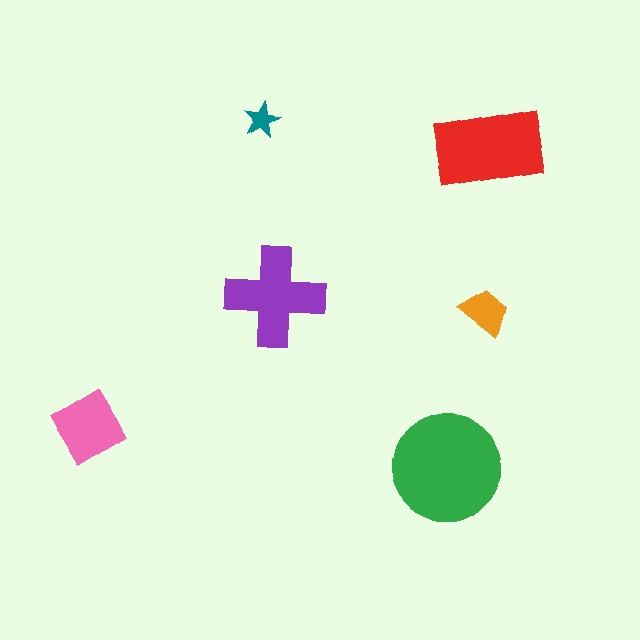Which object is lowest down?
The green circle is bottommost.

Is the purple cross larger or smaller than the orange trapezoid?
Larger.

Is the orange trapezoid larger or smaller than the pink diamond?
Smaller.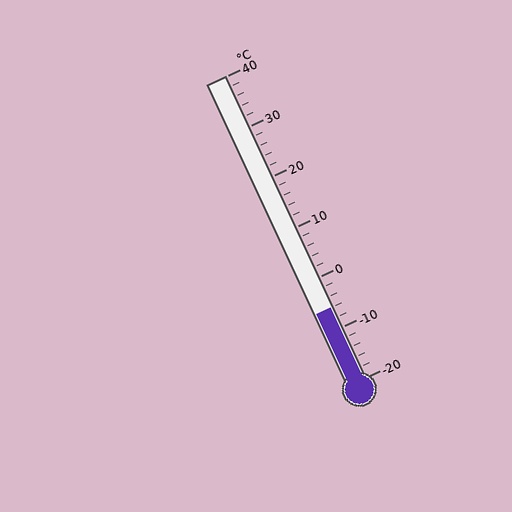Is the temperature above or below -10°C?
The temperature is above -10°C.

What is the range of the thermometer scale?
The thermometer scale ranges from -20°C to 40°C.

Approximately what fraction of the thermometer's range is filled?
The thermometer is filled to approximately 25% of its range.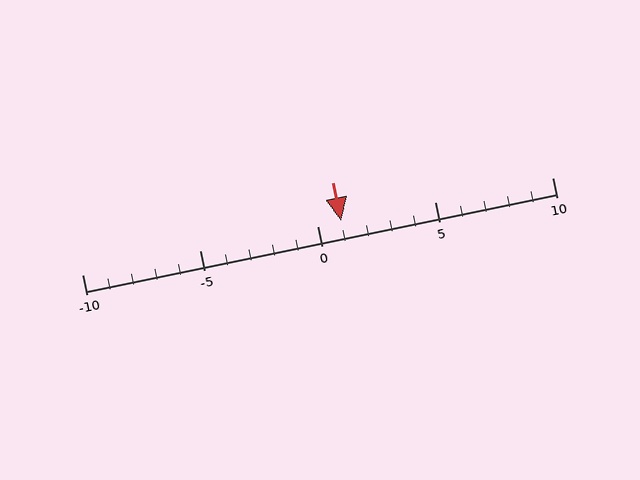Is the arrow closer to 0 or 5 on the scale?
The arrow is closer to 0.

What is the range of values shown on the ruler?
The ruler shows values from -10 to 10.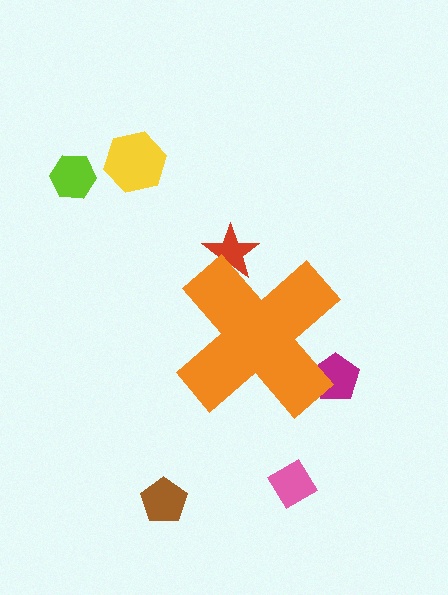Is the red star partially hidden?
Yes, the red star is partially hidden behind the orange cross.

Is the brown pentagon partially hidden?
No, the brown pentagon is fully visible.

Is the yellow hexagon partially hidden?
No, the yellow hexagon is fully visible.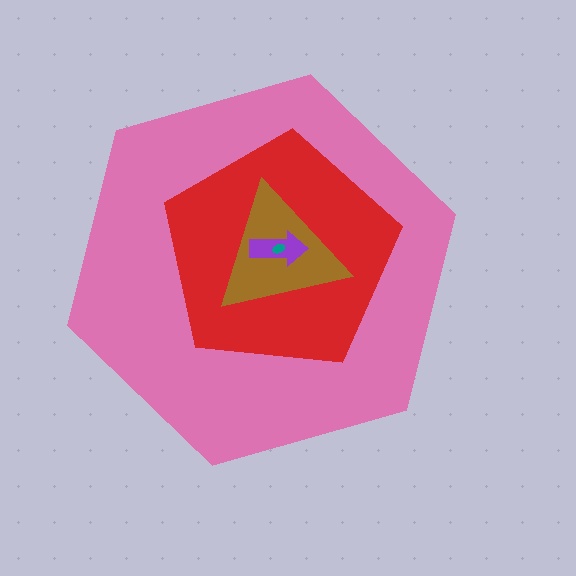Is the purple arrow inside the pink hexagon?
Yes.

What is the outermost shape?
The pink hexagon.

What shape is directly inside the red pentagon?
The brown triangle.